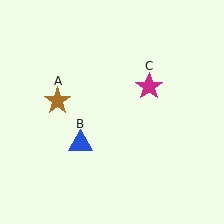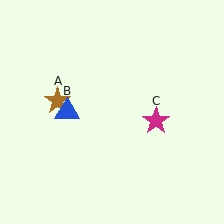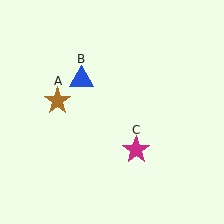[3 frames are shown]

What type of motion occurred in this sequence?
The blue triangle (object B), magenta star (object C) rotated clockwise around the center of the scene.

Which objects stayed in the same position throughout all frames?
Brown star (object A) remained stationary.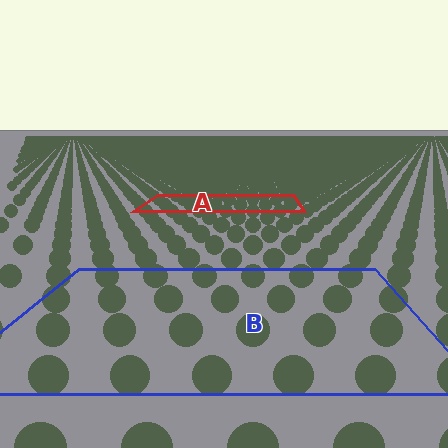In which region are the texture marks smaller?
The texture marks are smaller in region A, because it is farther away.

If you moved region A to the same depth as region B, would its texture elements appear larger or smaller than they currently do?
They would appear larger. At a closer depth, the same texture elements are projected at a bigger on-screen size.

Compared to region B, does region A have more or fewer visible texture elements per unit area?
Region A has more texture elements per unit area — they are packed more densely because it is farther away.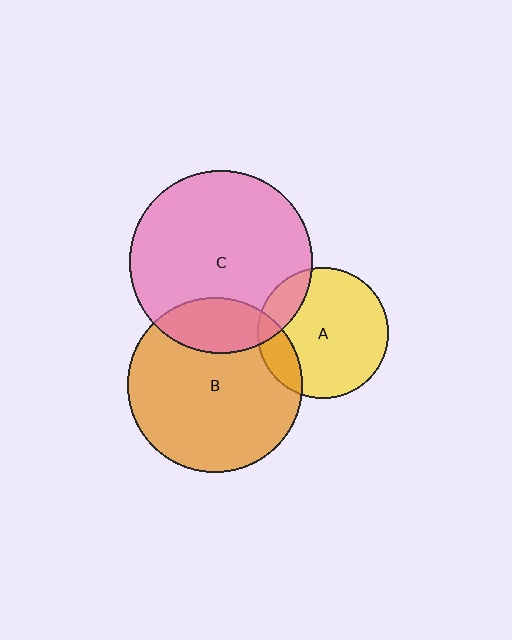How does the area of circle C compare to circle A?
Approximately 2.0 times.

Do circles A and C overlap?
Yes.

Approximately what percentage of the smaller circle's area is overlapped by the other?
Approximately 15%.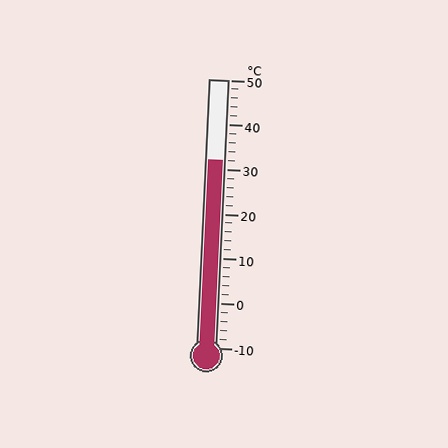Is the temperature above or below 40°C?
The temperature is below 40°C.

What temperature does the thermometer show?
The thermometer shows approximately 32°C.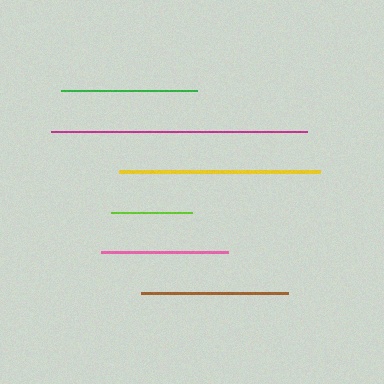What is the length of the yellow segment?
The yellow segment is approximately 201 pixels long.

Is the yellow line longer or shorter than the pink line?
The yellow line is longer than the pink line.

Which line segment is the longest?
The magenta line is the longest at approximately 256 pixels.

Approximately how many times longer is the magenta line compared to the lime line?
The magenta line is approximately 3.2 times the length of the lime line.